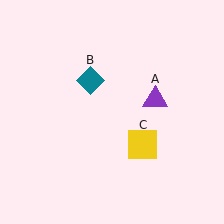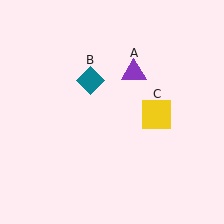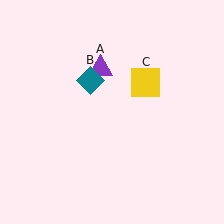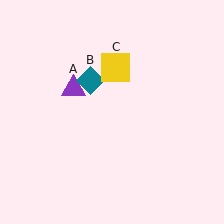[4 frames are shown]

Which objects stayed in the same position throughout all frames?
Teal diamond (object B) remained stationary.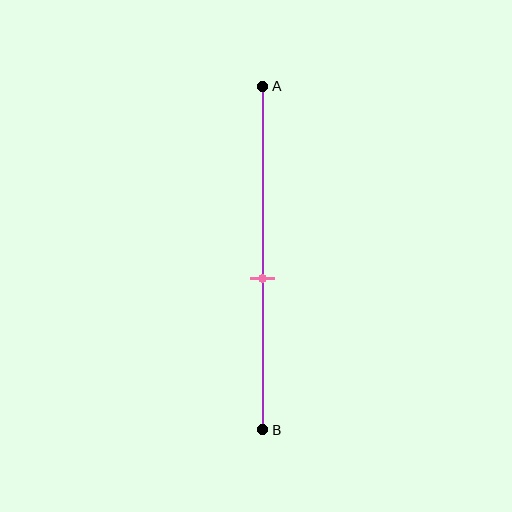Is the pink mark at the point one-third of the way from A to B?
No, the mark is at about 55% from A, not at the 33% one-third point.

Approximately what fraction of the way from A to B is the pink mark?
The pink mark is approximately 55% of the way from A to B.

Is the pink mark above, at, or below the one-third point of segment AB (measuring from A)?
The pink mark is below the one-third point of segment AB.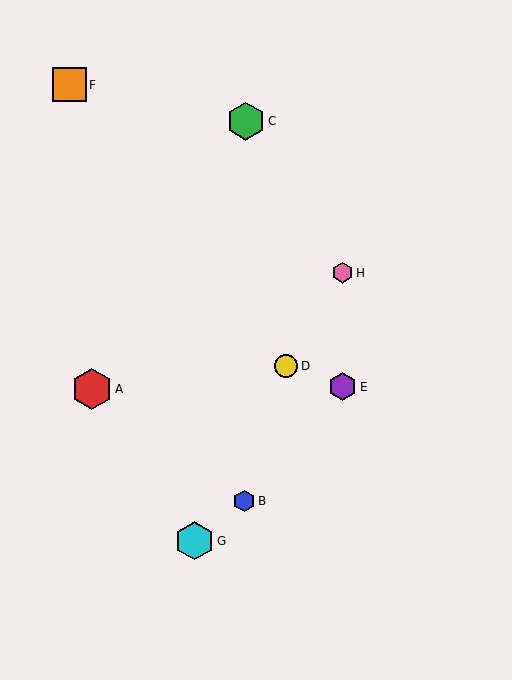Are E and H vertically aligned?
Yes, both are at x≈343.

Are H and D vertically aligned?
No, H is at x≈343 and D is at x≈286.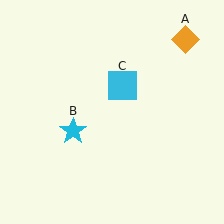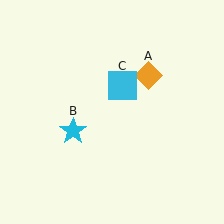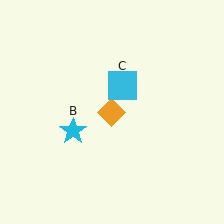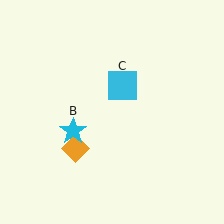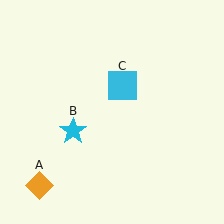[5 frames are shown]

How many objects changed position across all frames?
1 object changed position: orange diamond (object A).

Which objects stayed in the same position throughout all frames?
Cyan star (object B) and cyan square (object C) remained stationary.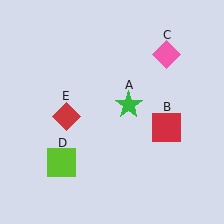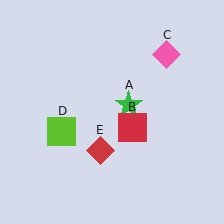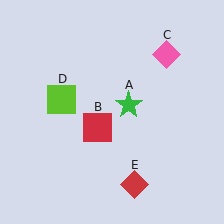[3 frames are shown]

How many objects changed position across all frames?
3 objects changed position: red square (object B), lime square (object D), red diamond (object E).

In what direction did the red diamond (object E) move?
The red diamond (object E) moved down and to the right.